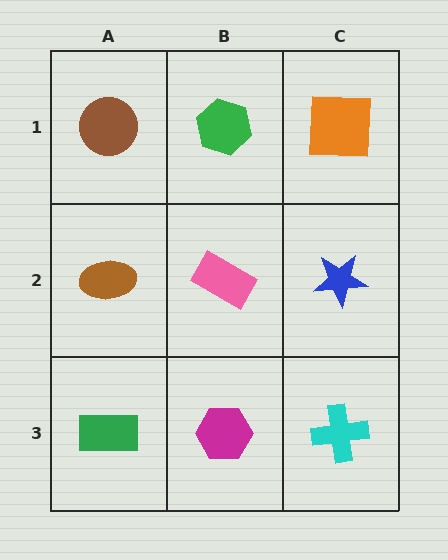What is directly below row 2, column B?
A magenta hexagon.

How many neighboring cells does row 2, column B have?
4.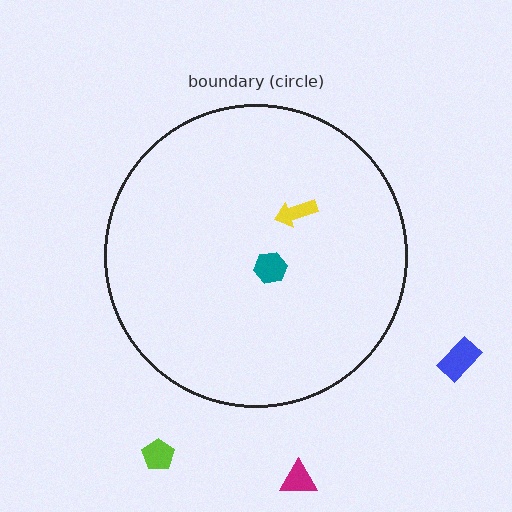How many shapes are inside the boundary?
2 inside, 3 outside.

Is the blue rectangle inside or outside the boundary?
Outside.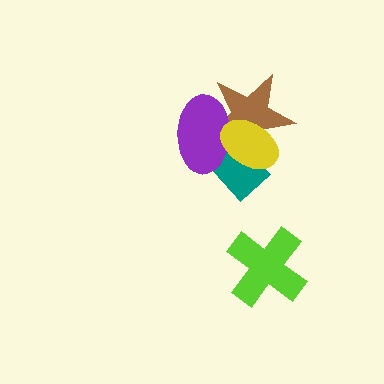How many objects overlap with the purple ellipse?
3 objects overlap with the purple ellipse.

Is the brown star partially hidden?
Yes, it is partially covered by another shape.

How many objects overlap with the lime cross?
0 objects overlap with the lime cross.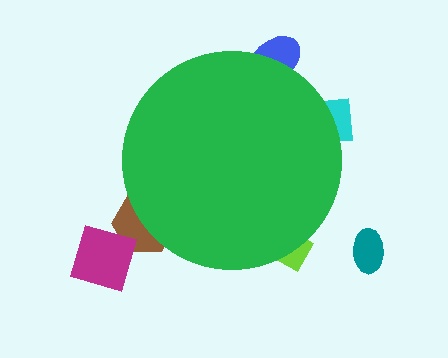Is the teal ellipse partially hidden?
No, the teal ellipse is fully visible.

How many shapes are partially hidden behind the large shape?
4 shapes are partially hidden.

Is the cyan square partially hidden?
Yes, the cyan square is partially hidden behind the green circle.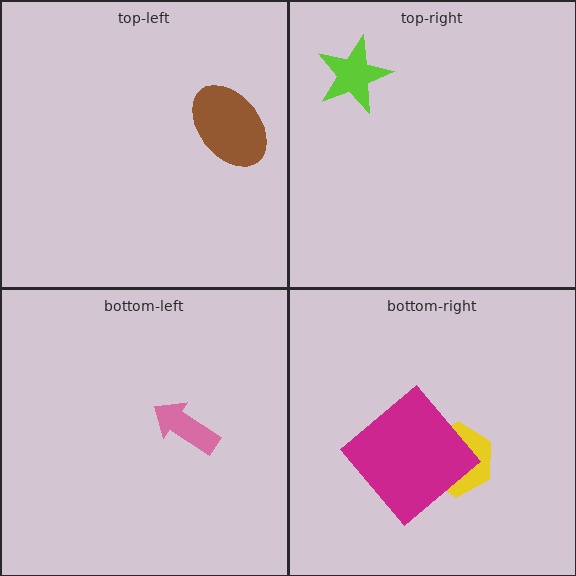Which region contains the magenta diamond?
The bottom-right region.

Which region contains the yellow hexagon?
The bottom-right region.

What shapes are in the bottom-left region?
The pink arrow.